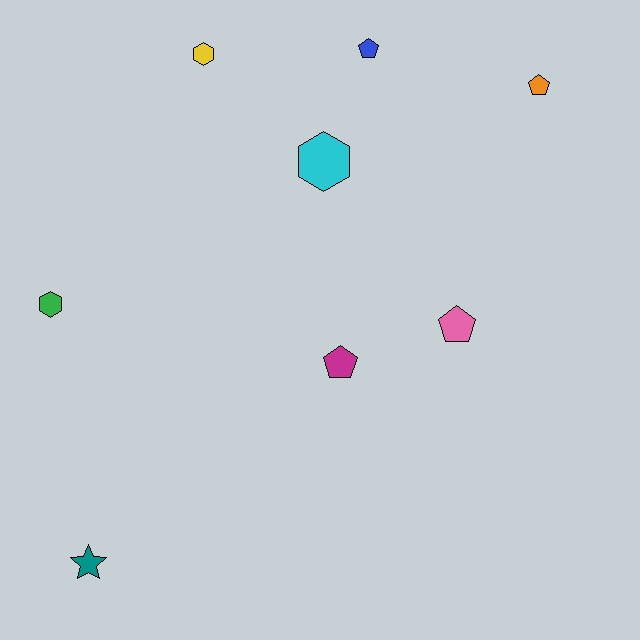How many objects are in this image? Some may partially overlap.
There are 8 objects.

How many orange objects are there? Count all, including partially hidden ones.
There is 1 orange object.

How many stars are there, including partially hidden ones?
There is 1 star.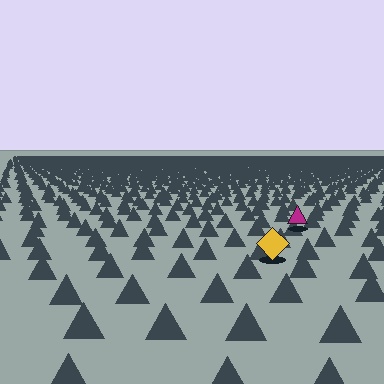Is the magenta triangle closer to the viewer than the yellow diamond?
No. The yellow diamond is closer — you can tell from the texture gradient: the ground texture is coarser near it.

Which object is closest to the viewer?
The yellow diamond is closest. The texture marks near it are larger and more spread out.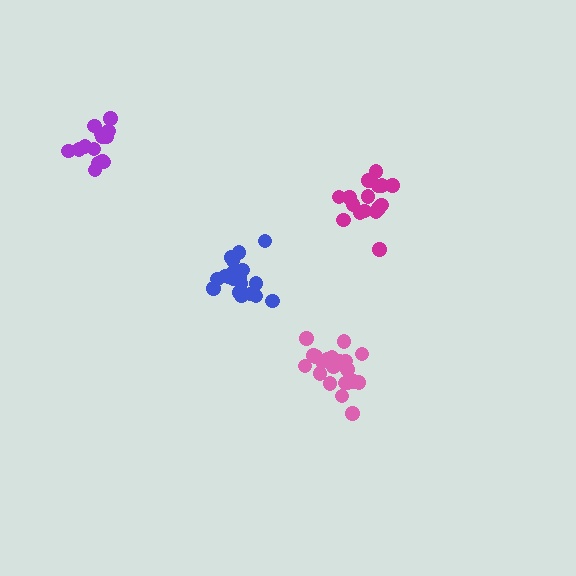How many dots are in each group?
Group 1: 15 dots, Group 2: 21 dots, Group 3: 20 dots, Group 4: 16 dots (72 total).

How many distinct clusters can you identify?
There are 4 distinct clusters.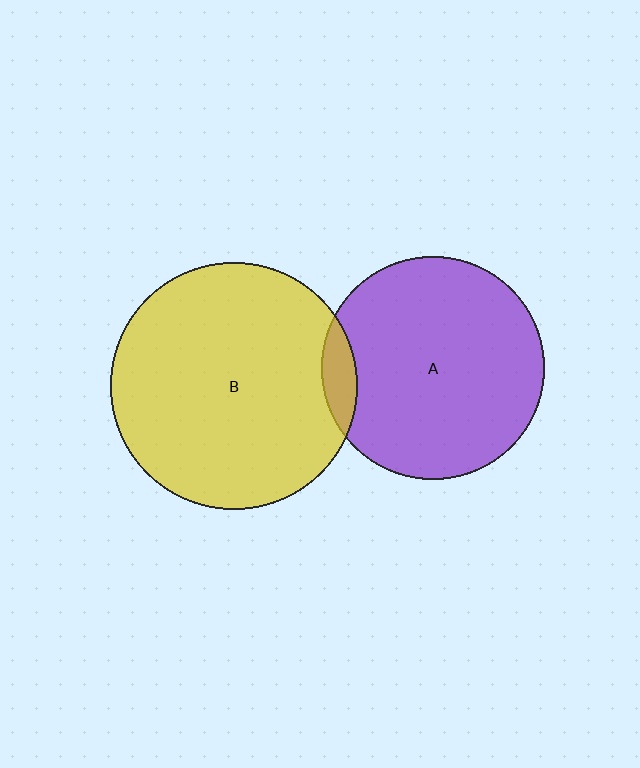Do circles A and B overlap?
Yes.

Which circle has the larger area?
Circle B (yellow).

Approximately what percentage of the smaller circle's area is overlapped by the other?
Approximately 10%.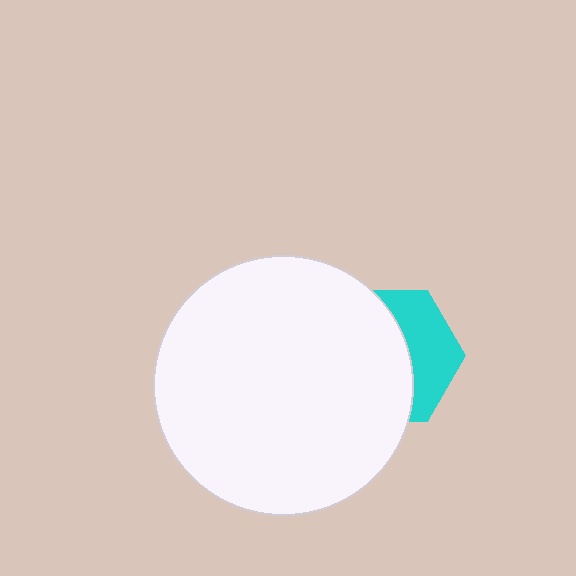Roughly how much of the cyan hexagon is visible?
A small part of it is visible (roughly 38%).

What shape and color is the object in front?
The object in front is a white circle.